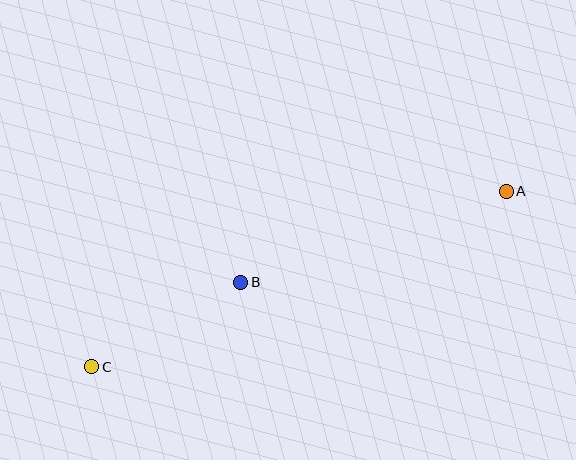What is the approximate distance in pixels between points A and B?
The distance between A and B is approximately 281 pixels.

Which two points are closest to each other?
Points B and C are closest to each other.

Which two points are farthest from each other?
Points A and C are farthest from each other.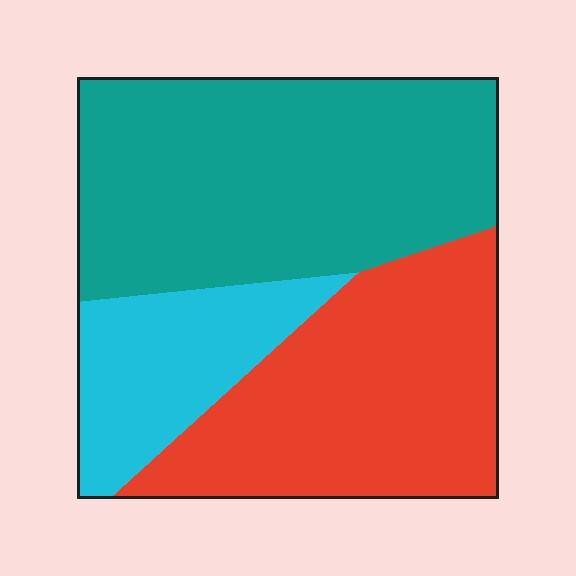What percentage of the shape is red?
Red covers roughly 35% of the shape.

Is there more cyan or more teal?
Teal.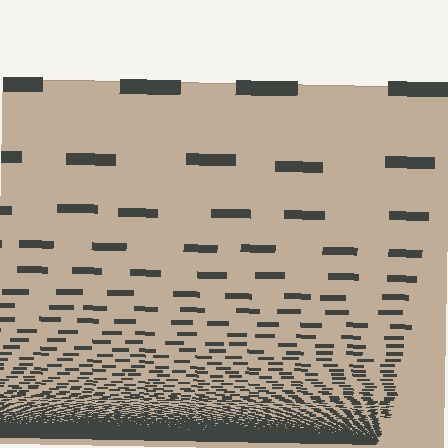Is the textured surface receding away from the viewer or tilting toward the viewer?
The surface appears to tilt toward the viewer. Texture elements get larger and sparser toward the top.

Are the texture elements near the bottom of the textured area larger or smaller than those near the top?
Smaller. The gradient is inverted — elements near the bottom are smaller and denser.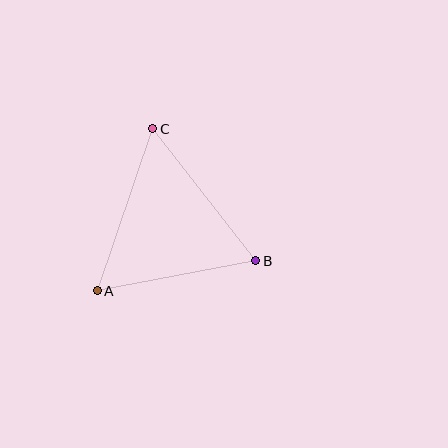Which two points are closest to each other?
Points A and B are closest to each other.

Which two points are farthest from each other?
Points A and C are farthest from each other.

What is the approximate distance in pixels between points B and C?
The distance between B and C is approximately 167 pixels.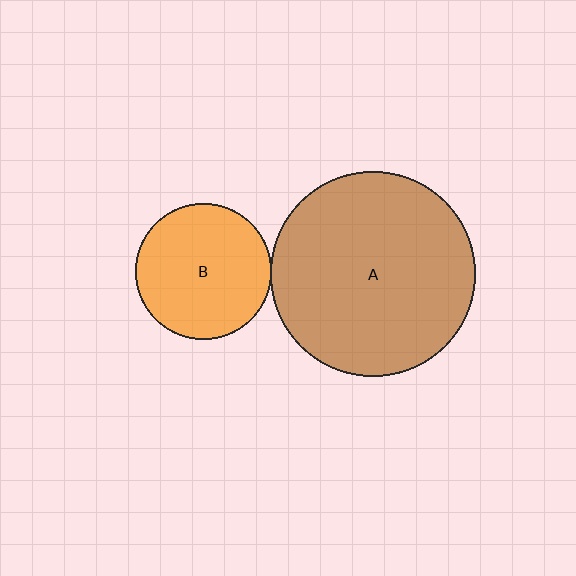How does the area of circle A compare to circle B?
Approximately 2.3 times.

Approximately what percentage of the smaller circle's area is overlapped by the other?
Approximately 5%.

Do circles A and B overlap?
Yes.